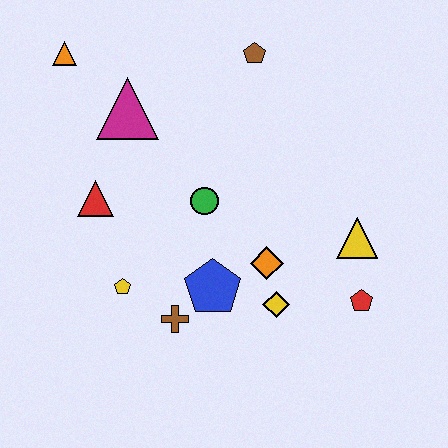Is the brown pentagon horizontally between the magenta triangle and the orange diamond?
Yes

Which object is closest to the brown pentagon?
The magenta triangle is closest to the brown pentagon.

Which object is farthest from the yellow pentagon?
The brown pentagon is farthest from the yellow pentagon.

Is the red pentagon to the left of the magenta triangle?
No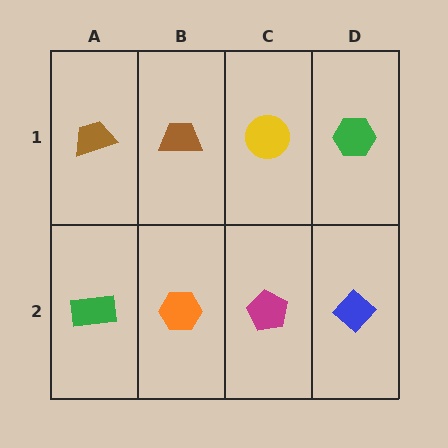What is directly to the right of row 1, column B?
A yellow circle.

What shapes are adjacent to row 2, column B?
A brown trapezoid (row 1, column B), a green rectangle (row 2, column A), a magenta pentagon (row 2, column C).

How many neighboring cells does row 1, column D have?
2.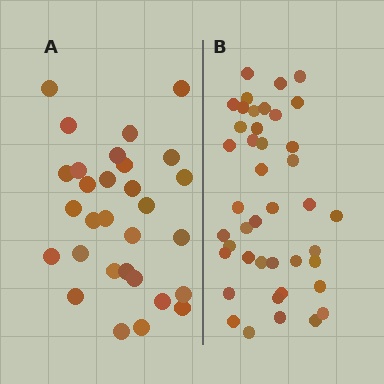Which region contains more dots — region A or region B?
Region B (the right region) has more dots.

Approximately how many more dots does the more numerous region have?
Region B has roughly 12 or so more dots than region A.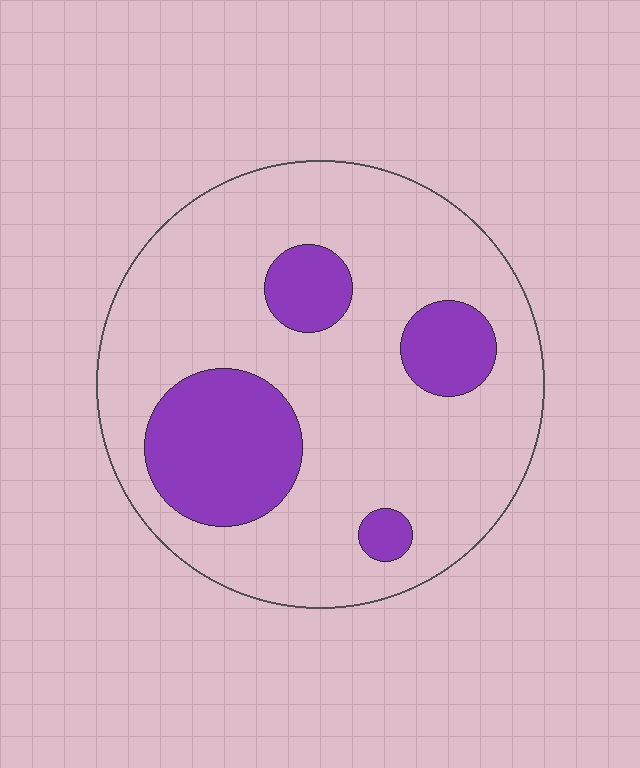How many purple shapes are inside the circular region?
4.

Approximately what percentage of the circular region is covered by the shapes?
Approximately 25%.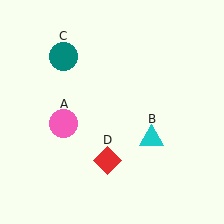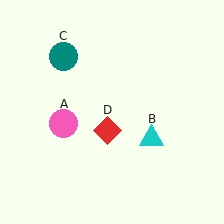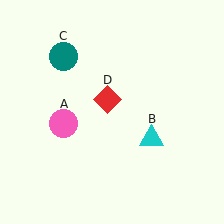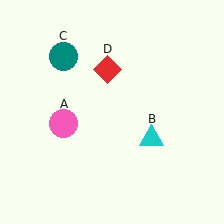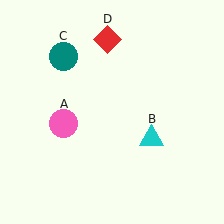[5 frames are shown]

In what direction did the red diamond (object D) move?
The red diamond (object D) moved up.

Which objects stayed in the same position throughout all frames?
Pink circle (object A) and cyan triangle (object B) and teal circle (object C) remained stationary.